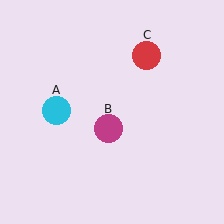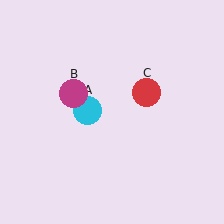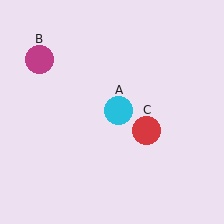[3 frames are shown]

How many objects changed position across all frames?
3 objects changed position: cyan circle (object A), magenta circle (object B), red circle (object C).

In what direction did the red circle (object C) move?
The red circle (object C) moved down.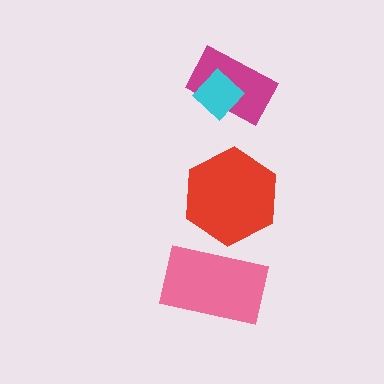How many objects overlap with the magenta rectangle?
1 object overlaps with the magenta rectangle.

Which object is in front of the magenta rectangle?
The cyan diamond is in front of the magenta rectangle.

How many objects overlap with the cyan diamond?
1 object overlaps with the cyan diamond.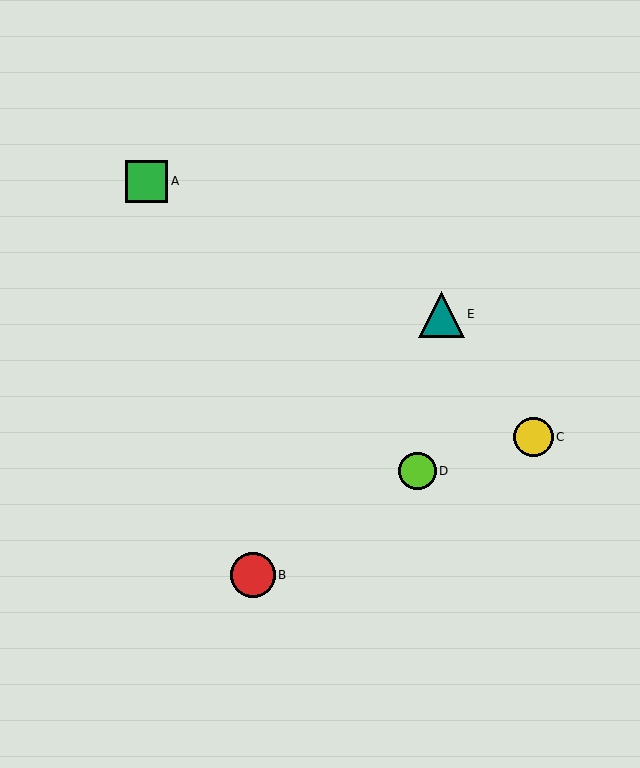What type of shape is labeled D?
Shape D is a lime circle.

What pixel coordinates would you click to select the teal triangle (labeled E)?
Click at (441, 314) to select the teal triangle E.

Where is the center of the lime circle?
The center of the lime circle is at (417, 471).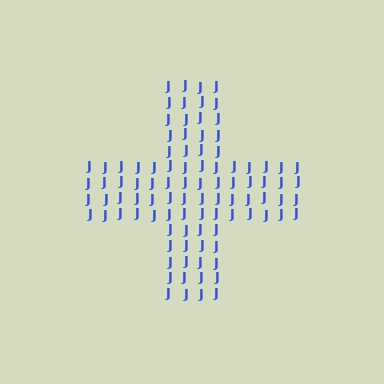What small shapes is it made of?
It is made of small letter J's.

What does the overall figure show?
The overall figure shows a cross.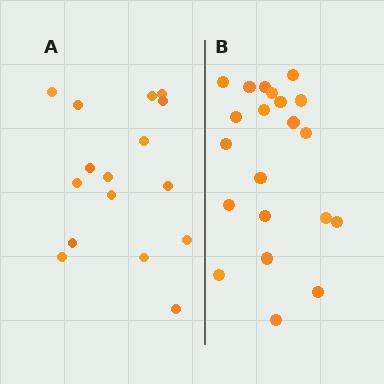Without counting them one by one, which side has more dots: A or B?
Region B (the right region) has more dots.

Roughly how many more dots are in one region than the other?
Region B has about 5 more dots than region A.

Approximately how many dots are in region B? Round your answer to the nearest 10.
About 20 dots. (The exact count is 21, which rounds to 20.)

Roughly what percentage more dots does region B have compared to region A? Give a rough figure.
About 30% more.